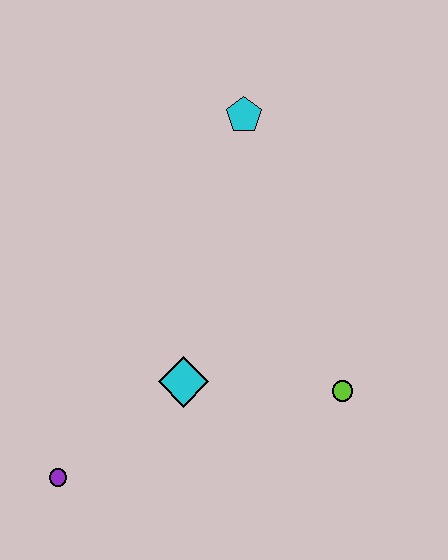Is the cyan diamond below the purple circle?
No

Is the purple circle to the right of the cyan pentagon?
No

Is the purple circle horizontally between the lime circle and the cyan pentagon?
No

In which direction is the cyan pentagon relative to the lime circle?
The cyan pentagon is above the lime circle.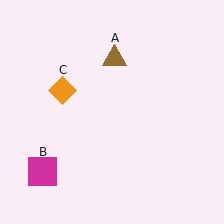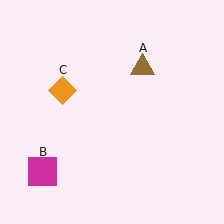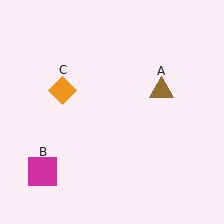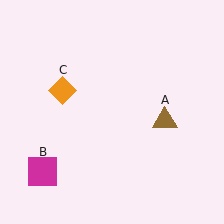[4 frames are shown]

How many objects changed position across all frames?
1 object changed position: brown triangle (object A).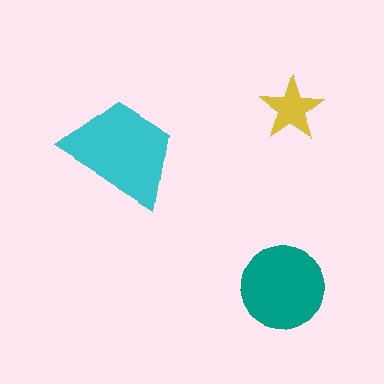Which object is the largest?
The cyan trapezoid.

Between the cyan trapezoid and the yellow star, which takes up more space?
The cyan trapezoid.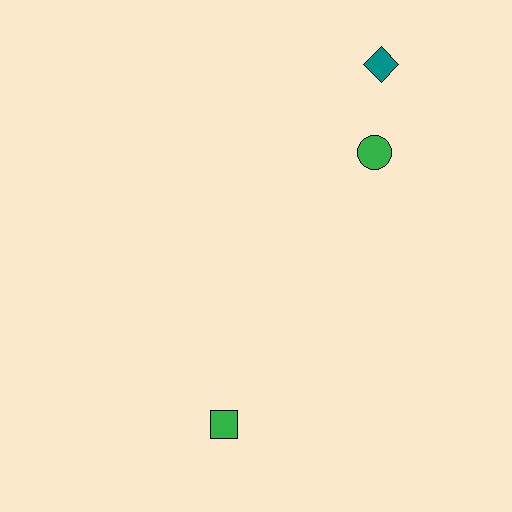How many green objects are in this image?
There are 2 green objects.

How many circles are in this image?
There is 1 circle.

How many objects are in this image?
There are 3 objects.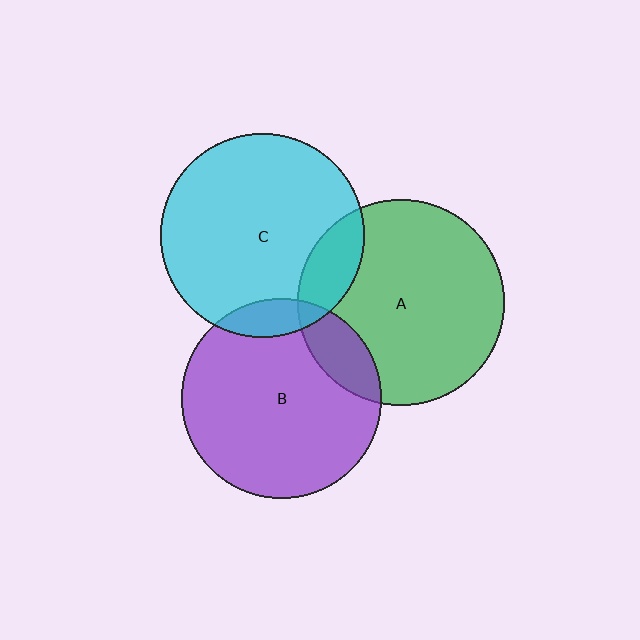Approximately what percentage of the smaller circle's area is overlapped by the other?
Approximately 10%.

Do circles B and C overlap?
Yes.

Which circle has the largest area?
Circle A (green).